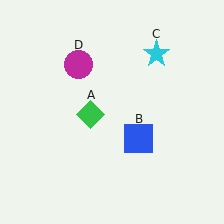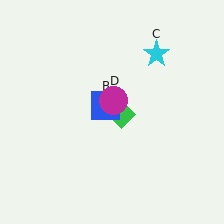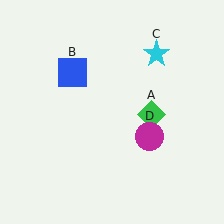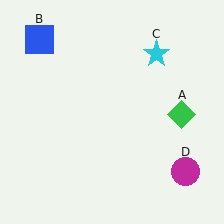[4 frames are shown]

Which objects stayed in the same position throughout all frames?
Cyan star (object C) remained stationary.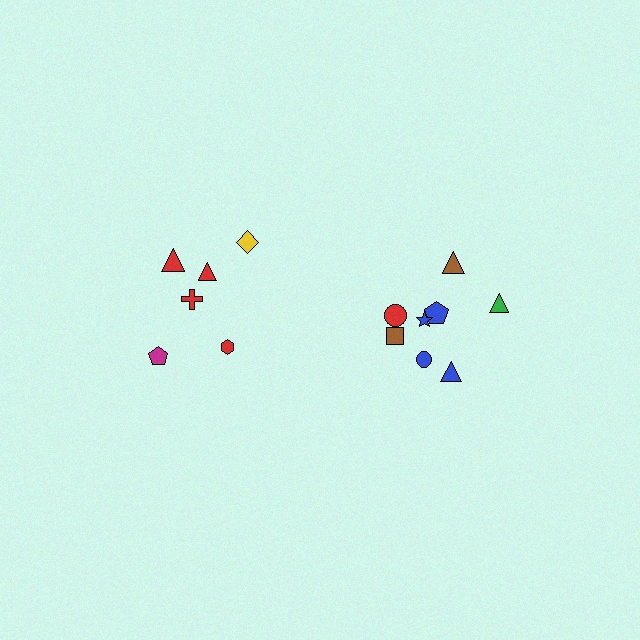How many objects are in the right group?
There are 8 objects.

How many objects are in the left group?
There are 6 objects.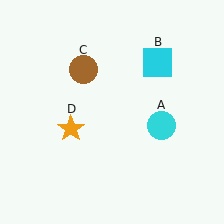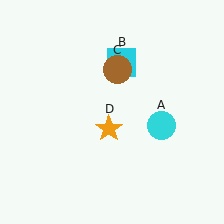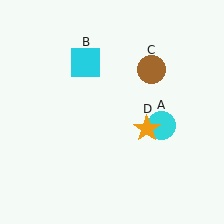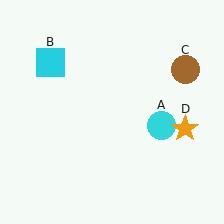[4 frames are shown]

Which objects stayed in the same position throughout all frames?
Cyan circle (object A) remained stationary.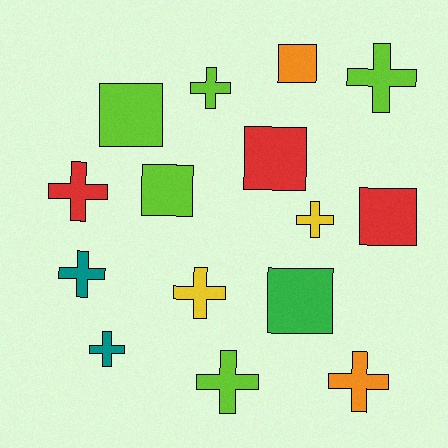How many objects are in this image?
There are 15 objects.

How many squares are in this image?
There are 6 squares.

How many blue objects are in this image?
There are no blue objects.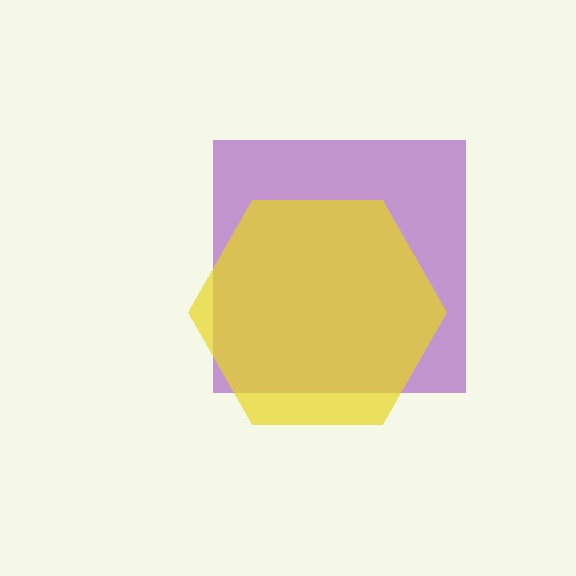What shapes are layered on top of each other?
The layered shapes are: a purple square, a yellow hexagon.